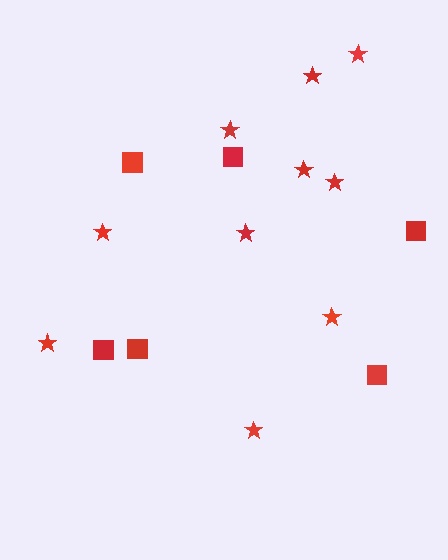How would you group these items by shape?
There are 2 groups: one group of squares (6) and one group of stars (10).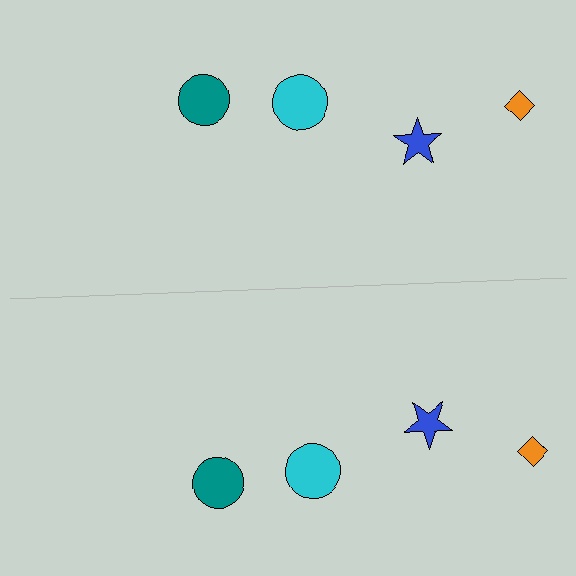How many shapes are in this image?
There are 8 shapes in this image.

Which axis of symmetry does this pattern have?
The pattern has a horizontal axis of symmetry running through the center of the image.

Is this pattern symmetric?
Yes, this pattern has bilateral (reflection) symmetry.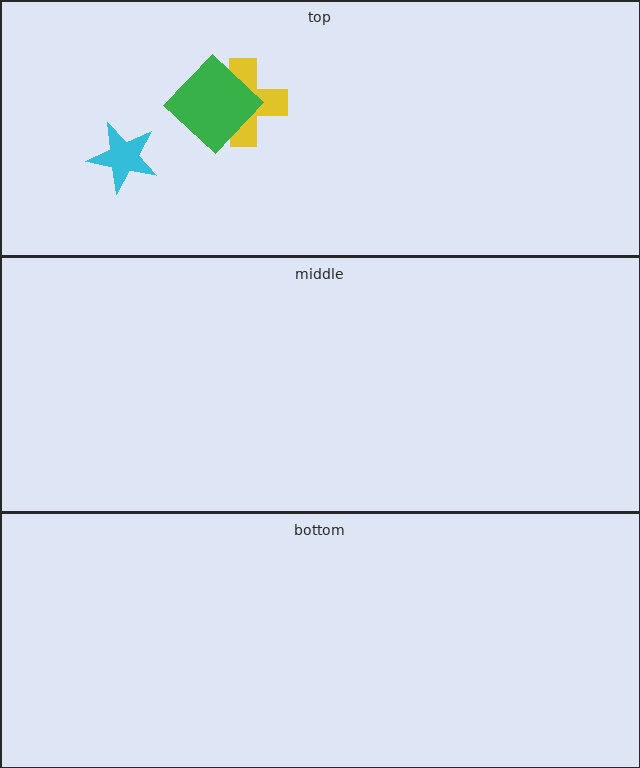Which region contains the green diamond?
The top region.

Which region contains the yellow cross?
The top region.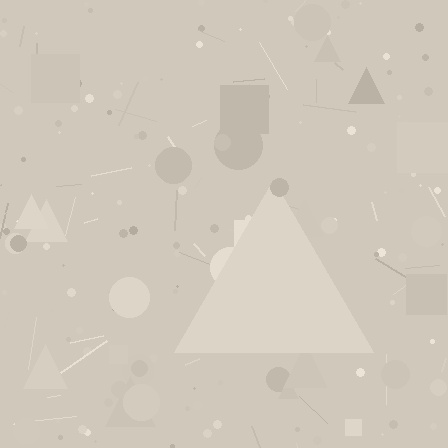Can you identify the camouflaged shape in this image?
The camouflaged shape is a triangle.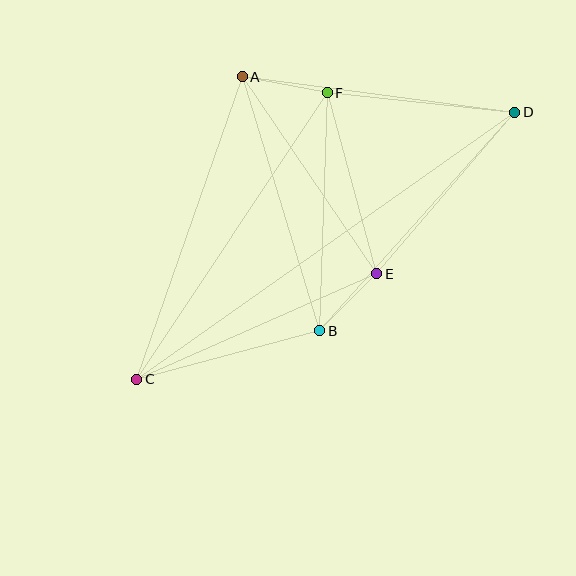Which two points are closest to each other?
Points B and E are closest to each other.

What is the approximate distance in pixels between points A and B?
The distance between A and B is approximately 266 pixels.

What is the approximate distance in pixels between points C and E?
The distance between C and E is approximately 262 pixels.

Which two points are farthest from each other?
Points C and D are farthest from each other.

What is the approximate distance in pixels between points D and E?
The distance between D and E is approximately 212 pixels.